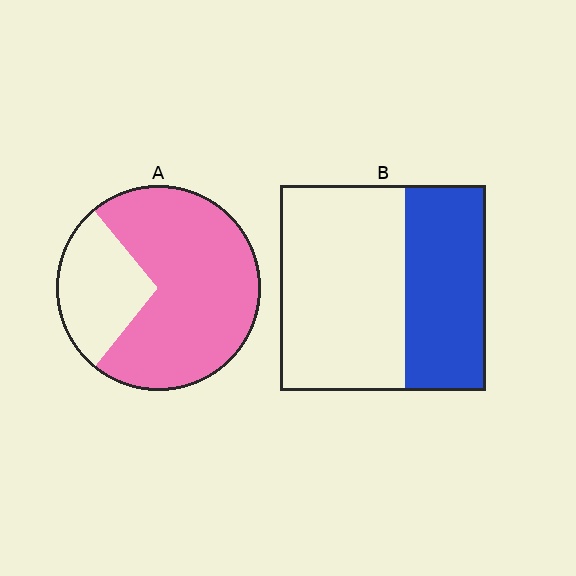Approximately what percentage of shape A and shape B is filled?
A is approximately 70% and B is approximately 40%.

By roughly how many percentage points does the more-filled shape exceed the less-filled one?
By roughly 35 percentage points (A over B).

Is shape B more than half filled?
No.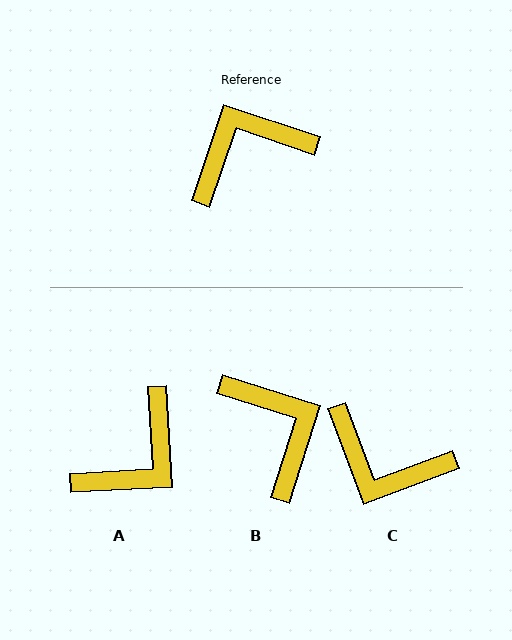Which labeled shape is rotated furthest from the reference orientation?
A, about 158 degrees away.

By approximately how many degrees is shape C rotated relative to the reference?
Approximately 129 degrees counter-clockwise.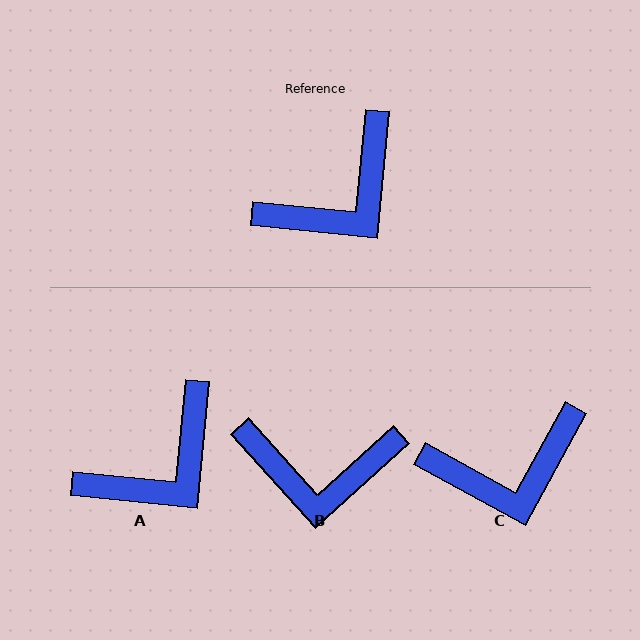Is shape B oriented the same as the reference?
No, it is off by about 42 degrees.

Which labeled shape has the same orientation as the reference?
A.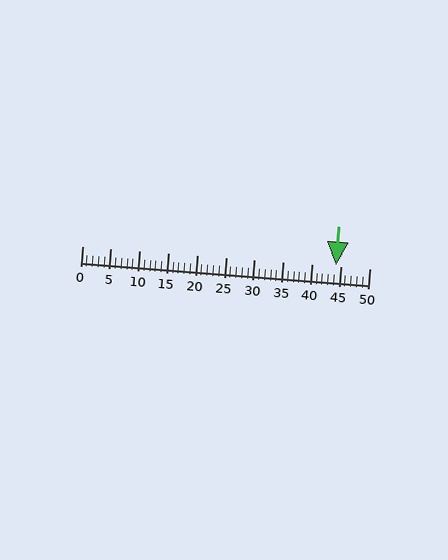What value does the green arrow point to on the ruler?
The green arrow points to approximately 44.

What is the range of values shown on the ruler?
The ruler shows values from 0 to 50.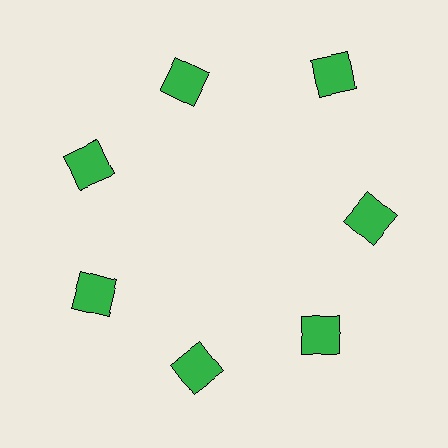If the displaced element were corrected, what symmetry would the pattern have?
It would have 7-fold rotational symmetry — the pattern would map onto itself every 51 degrees.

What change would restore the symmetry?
The symmetry would be restored by moving it inward, back onto the ring so that all 7 squares sit at equal angles and equal distance from the center.